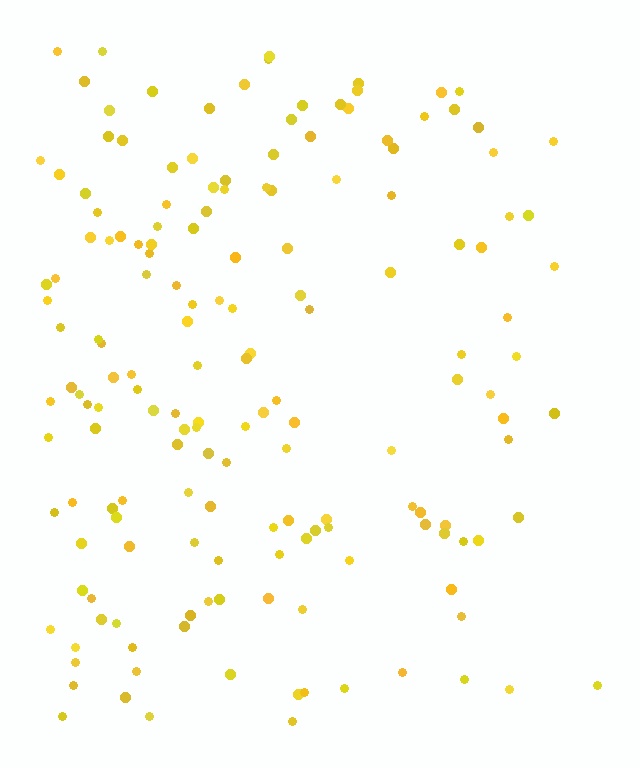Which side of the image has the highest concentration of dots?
The left.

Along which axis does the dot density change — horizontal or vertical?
Horizontal.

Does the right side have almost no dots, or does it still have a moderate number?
Still a moderate number, just noticeably fewer than the left.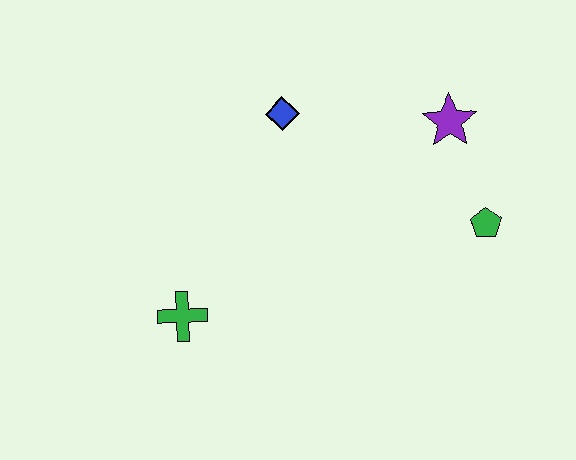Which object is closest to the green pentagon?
The purple star is closest to the green pentagon.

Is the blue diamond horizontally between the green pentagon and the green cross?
Yes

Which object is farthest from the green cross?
The purple star is farthest from the green cross.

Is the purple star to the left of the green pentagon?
Yes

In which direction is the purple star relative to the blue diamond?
The purple star is to the right of the blue diamond.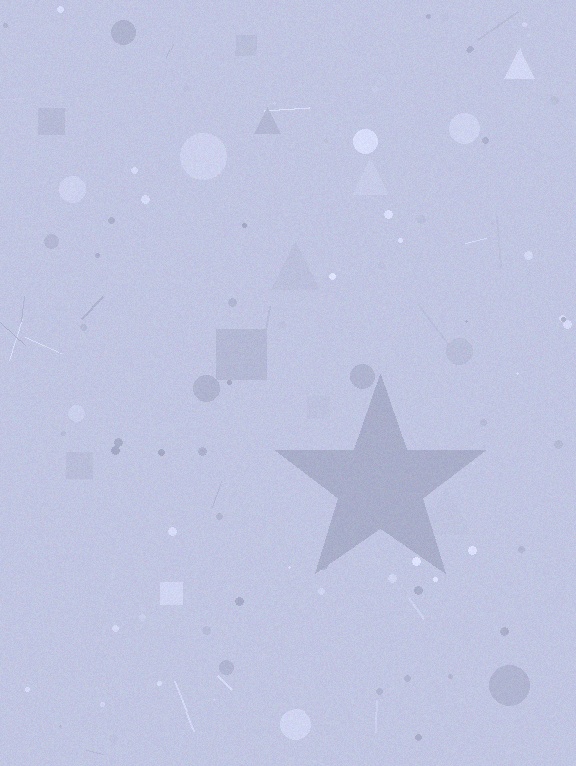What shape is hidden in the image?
A star is hidden in the image.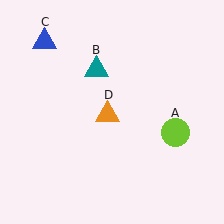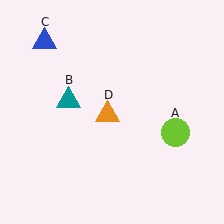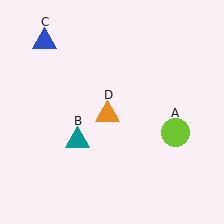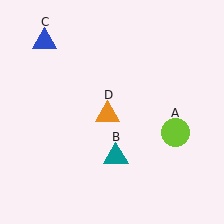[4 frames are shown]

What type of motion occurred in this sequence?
The teal triangle (object B) rotated counterclockwise around the center of the scene.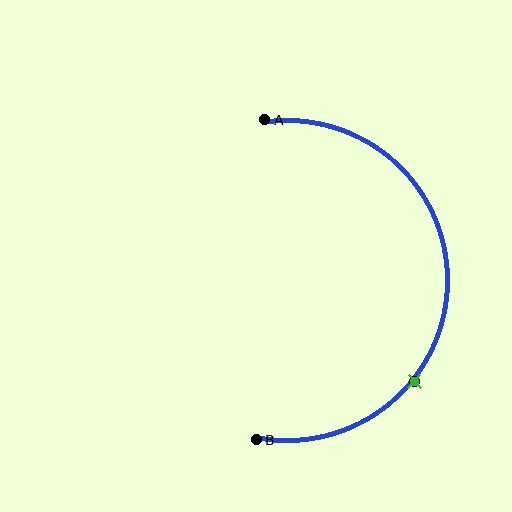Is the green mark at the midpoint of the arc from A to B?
No. The green mark lies on the arc but is closer to endpoint B. The arc midpoint would be at the point on the curve equidistant along the arc from both A and B.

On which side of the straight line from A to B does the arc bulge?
The arc bulges to the right of the straight line connecting A and B.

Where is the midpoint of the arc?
The arc midpoint is the point on the curve farthest from the straight line joining A and B. It sits to the right of that line.